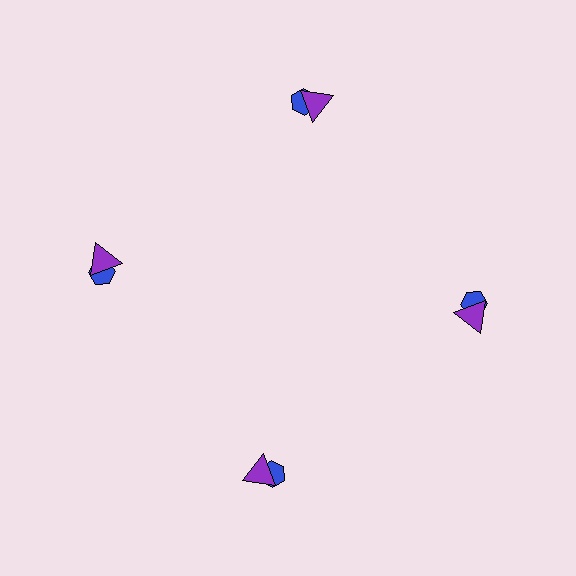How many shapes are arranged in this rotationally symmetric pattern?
There are 8 shapes, arranged in 4 groups of 2.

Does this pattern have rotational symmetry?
Yes, this pattern has 4-fold rotational symmetry. It looks the same after rotating 90 degrees around the center.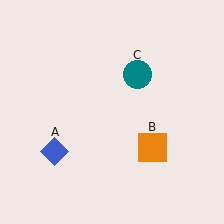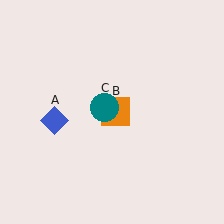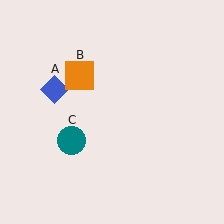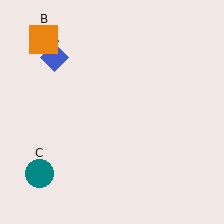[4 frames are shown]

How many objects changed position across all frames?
3 objects changed position: blue diamond (object A), orange square (object B), teal circle (object C).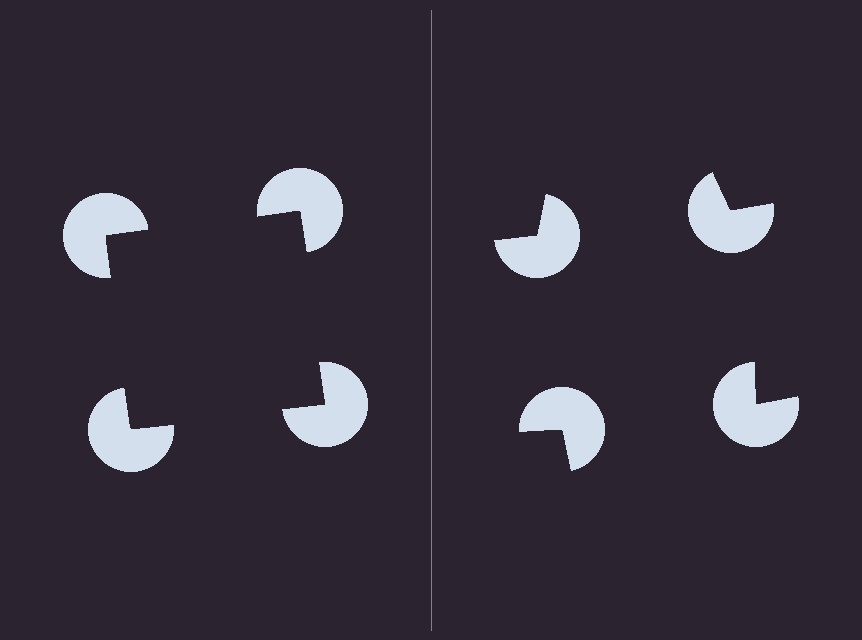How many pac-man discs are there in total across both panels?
8 — 4 on each side.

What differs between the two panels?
The pac-man discs are positioned identically on both sides; only the wedge orientations differ. On the left they align to a square; on the right they are misaligned.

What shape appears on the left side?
An illusory square.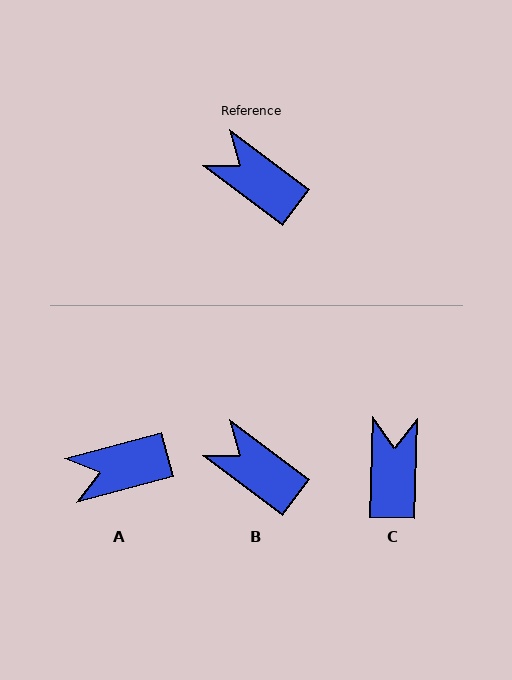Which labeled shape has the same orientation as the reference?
B.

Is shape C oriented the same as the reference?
No, it is off by about 55 degrees.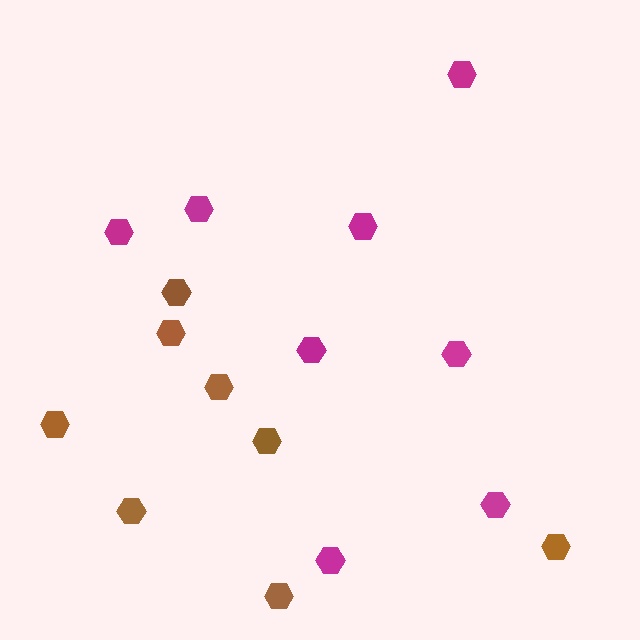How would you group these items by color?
There are 2 groups: one group of brown hexagons (8) and one group of magenta hexagons (8).